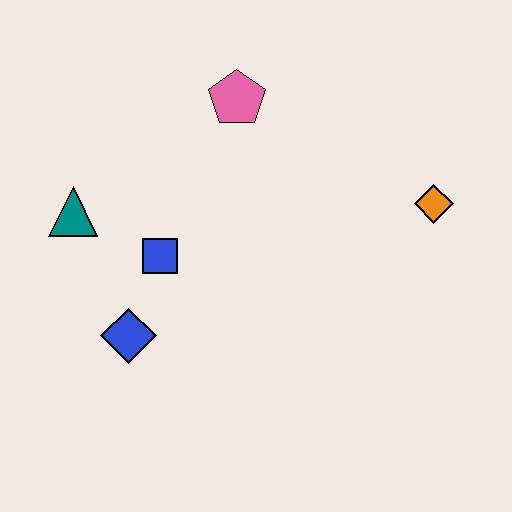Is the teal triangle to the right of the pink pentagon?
No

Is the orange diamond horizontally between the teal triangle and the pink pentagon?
No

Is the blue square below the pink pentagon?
Yes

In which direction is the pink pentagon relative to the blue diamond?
The pink pentagon is above the blue diamond.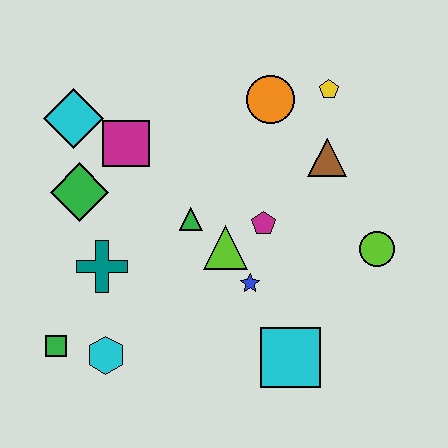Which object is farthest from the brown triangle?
The green square is farthest from the brown triangle.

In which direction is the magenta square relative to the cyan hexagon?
The magenta square is above the cyan hexagon.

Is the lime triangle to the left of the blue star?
Yes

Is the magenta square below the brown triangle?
No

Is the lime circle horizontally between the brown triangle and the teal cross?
No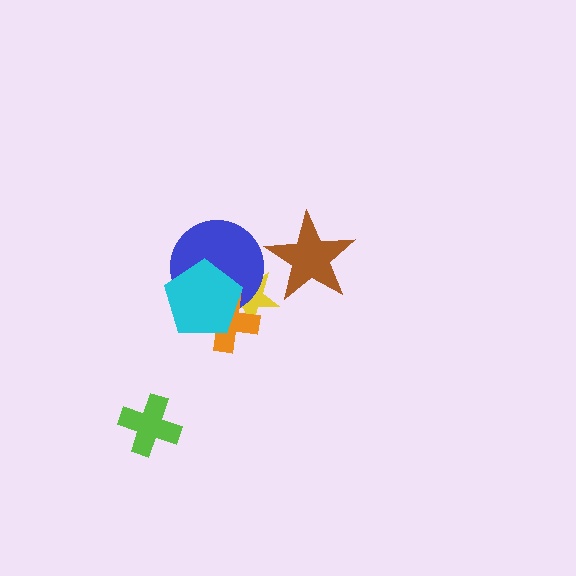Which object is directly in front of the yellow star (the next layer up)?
The blue circle is directly in front of the yellow star.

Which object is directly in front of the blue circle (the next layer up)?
The orange cross is directly in front of the blue circle.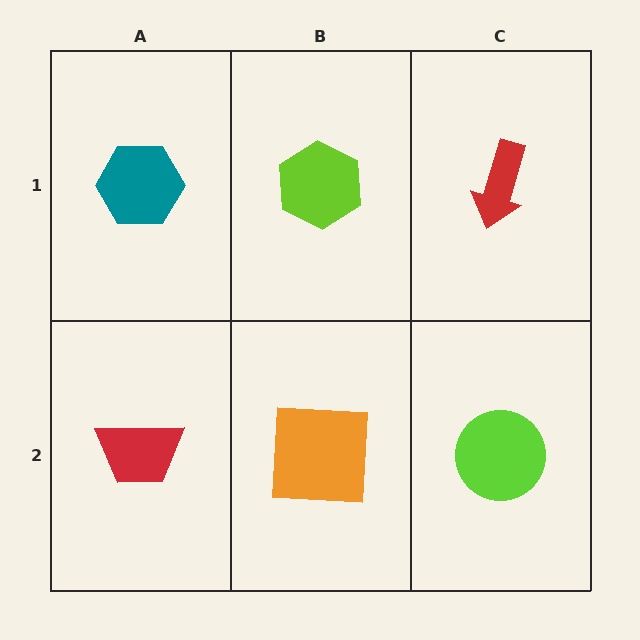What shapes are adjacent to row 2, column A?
A teal hexagon (row 1, column A), an orange square (row 2, column B).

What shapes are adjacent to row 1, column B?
An orange square (row 2, column B), a teal hexagon (row 1, column A), a red arrow (row 1, column C).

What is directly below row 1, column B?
An orange square.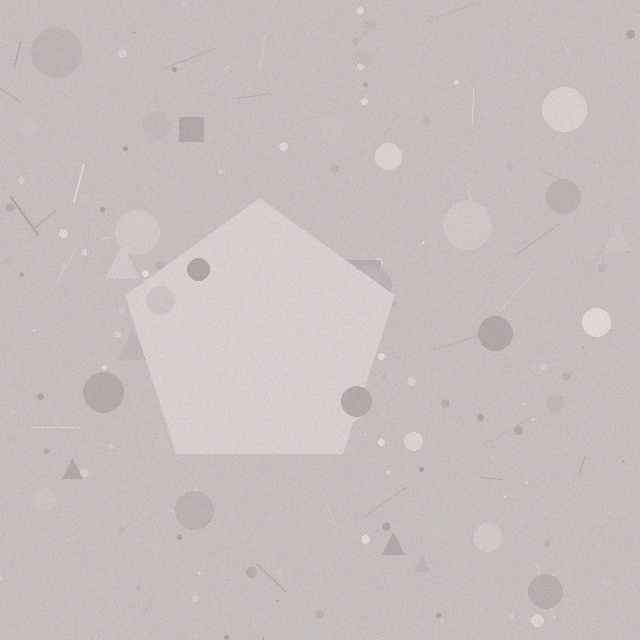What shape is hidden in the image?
A pentagon is hidden in the image.